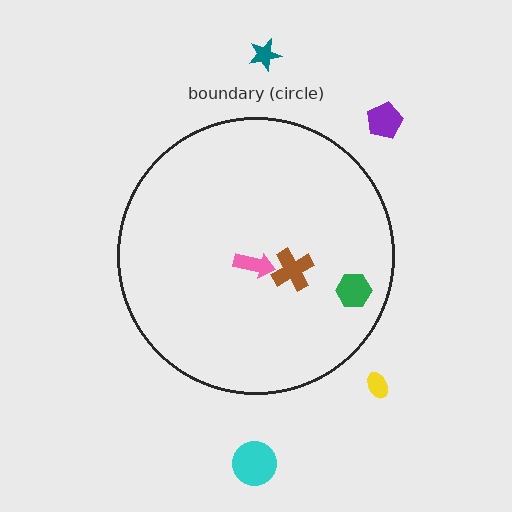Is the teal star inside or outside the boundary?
Outside.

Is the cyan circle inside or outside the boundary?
Outside.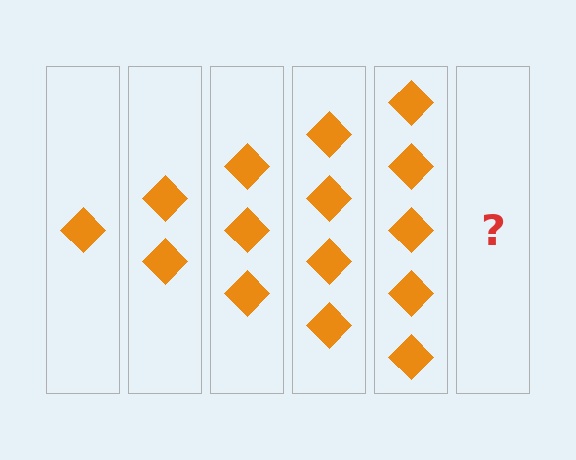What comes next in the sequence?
The next element should be 6 diamonds.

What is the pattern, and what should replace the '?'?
The pattern is that each step adds one more diamond. The '?' should be 6 diamonds.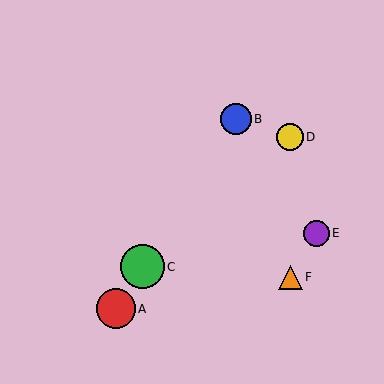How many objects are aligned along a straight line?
3 objects (A, B, C) are aligned along a straight line.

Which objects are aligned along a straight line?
Objects A, B, C are aligned along a straight line.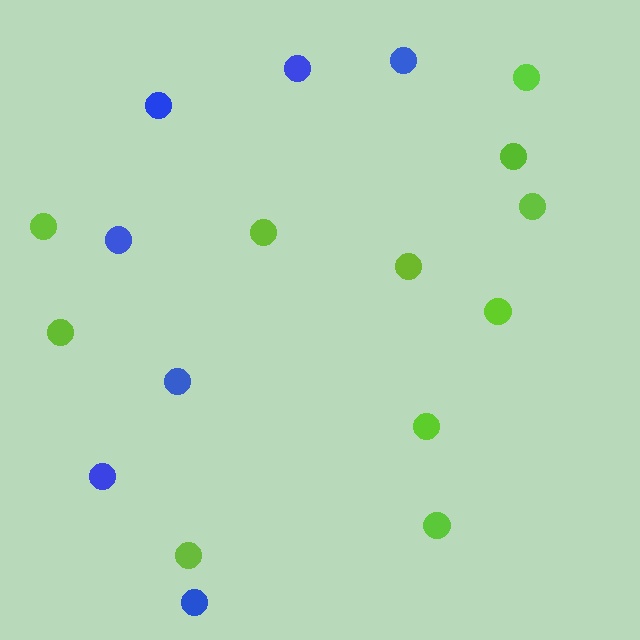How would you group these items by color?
There are 2 groups: one group of blue circles (7) and one group of lime circles (11).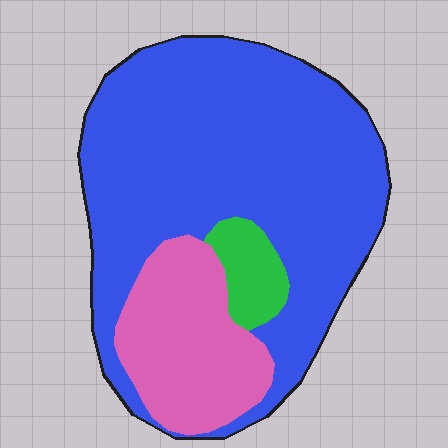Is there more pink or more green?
Pink.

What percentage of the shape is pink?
Pink covers about 20% of the shape.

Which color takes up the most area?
Blue, at roughly 70%.